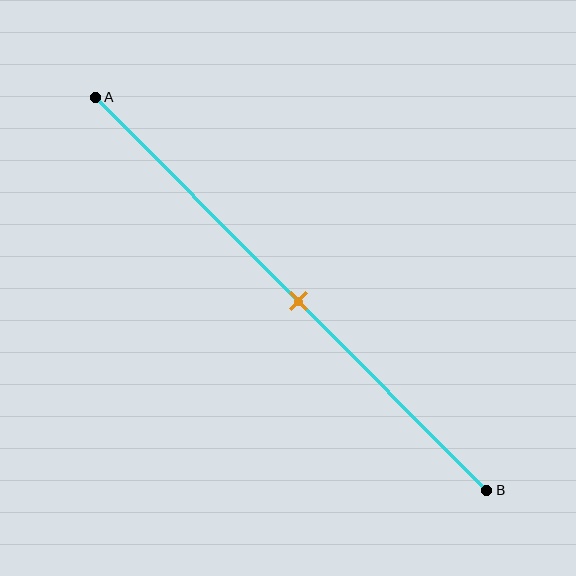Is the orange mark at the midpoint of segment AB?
Yes, the mark is approximately at the midpoint.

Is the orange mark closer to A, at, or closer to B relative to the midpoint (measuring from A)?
The orange mark is approximately at the midpoint of segment AB.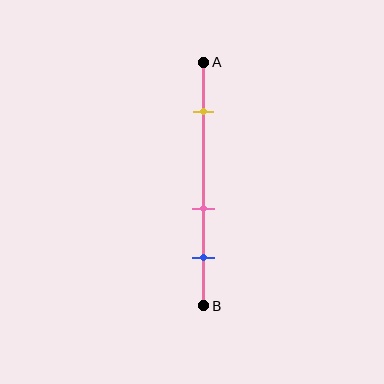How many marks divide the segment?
There are 3 marks dividing the segment.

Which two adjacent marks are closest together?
The pink and blue marks are the closest adjacent pair.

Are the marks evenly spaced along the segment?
No, the marks are not evenly spaced.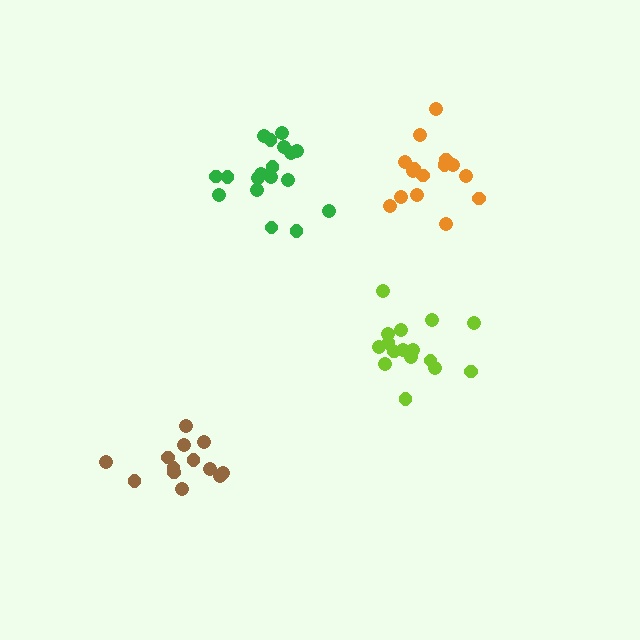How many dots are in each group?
Group 1: 15 dots, Group 2: 18 dots, Group 3: 16 dots, Group 4: 13 dots (62 total).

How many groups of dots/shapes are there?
There are 4 groups.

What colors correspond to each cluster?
The clusters are colored: orange, green, lime, brown.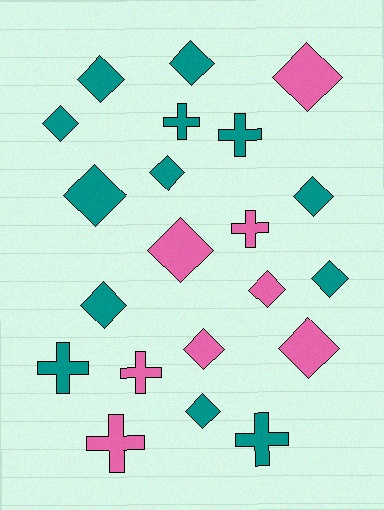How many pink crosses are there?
There are 3 pink crosses.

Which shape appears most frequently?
Diamond, with 14 objects.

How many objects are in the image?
There are 21 objects.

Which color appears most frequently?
Teal, with 13 objects.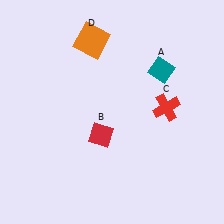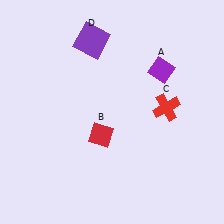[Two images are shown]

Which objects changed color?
A changed from teal to purple. D changed from orange to purple.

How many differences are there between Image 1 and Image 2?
There are 2 differences between the two images.